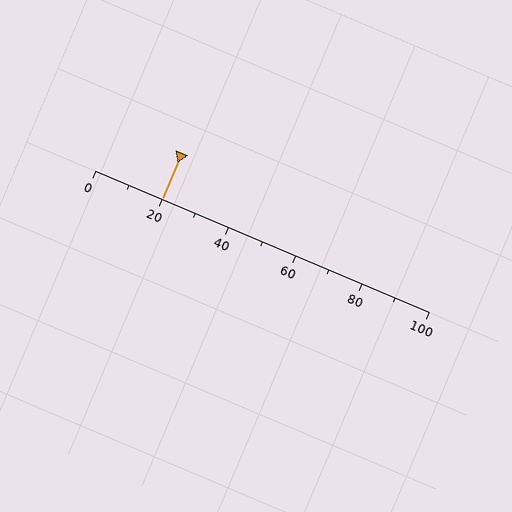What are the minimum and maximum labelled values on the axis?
The axis runs from 0 to 100.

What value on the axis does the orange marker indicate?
The marker indicates approximately 20.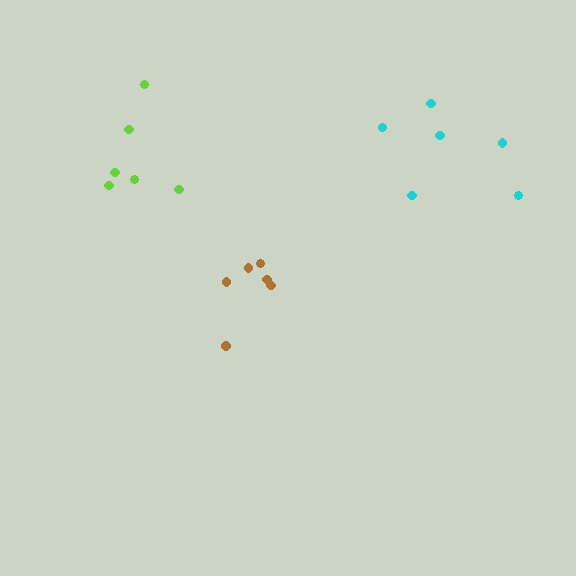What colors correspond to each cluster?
The clusters are colored: brown, cyan, lime.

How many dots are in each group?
Group 1: 6 dots, Group 2: 6 dots, Group 3: 6 dots (18 total).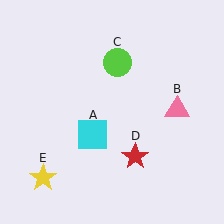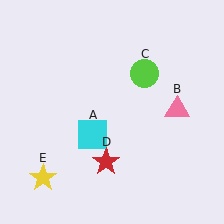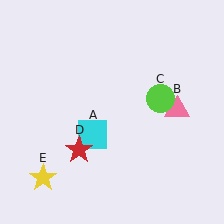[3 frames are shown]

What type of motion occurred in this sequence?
The lime circle (object C), red star (object D) rotated clockwise around the center of the scene.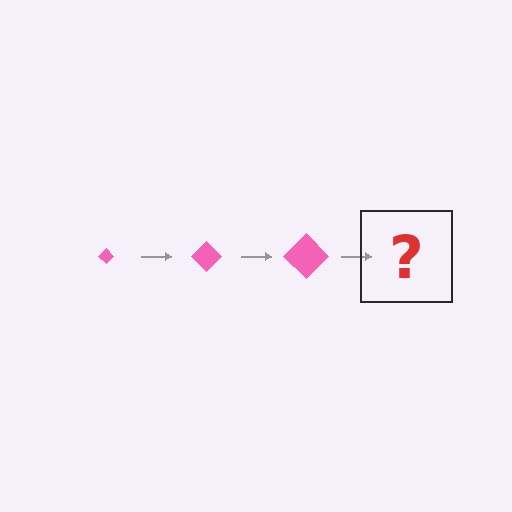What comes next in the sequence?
The next element should be a pink diamond, larger than the previous one.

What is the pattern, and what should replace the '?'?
The pattern is that the diamond gets progressively larger each step. The '?' should be a pink diamond, larger than the previous one.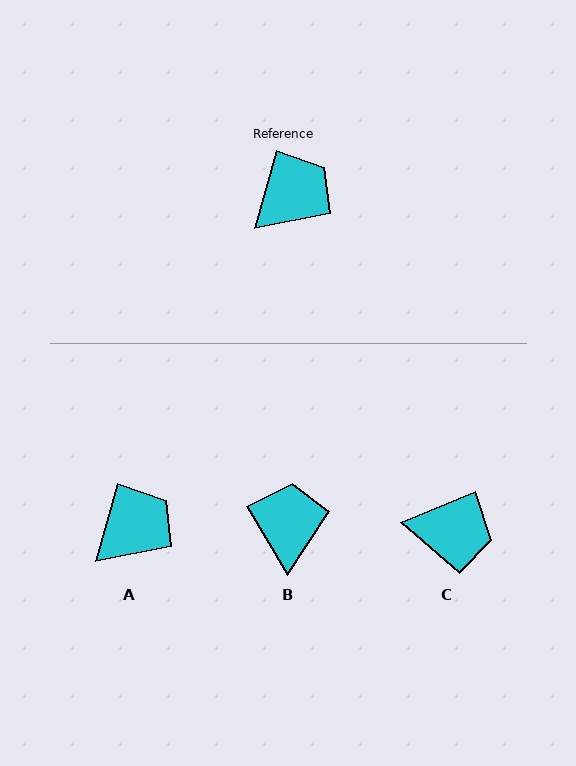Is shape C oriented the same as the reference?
No, it is off by about 52 degrees.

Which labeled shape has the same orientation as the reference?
A.